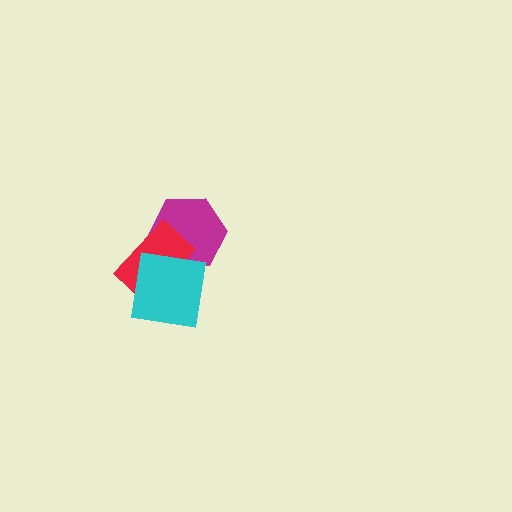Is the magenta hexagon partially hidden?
Yes, it is partially covered by another shape.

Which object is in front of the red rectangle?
The cyan square is in front of the red rectangle.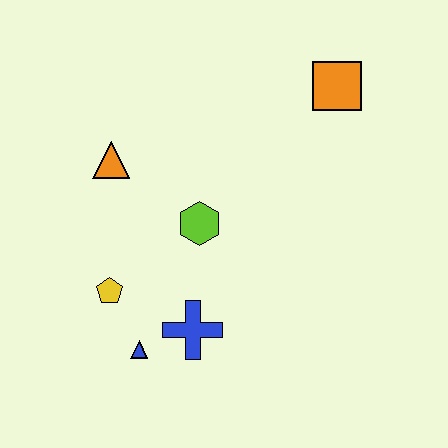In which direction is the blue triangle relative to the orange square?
The blue triangle is below the orange square.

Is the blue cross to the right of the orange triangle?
Yes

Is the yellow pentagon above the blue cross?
Yes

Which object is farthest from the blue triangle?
The orange square is farthest from the blue triangle.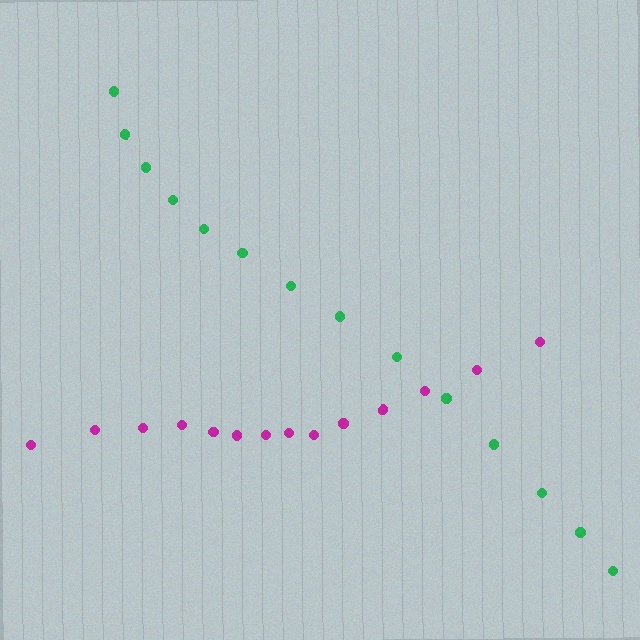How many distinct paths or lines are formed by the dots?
There are 2 distinct paths.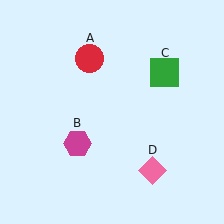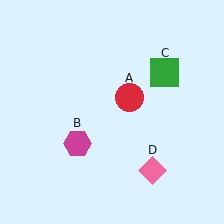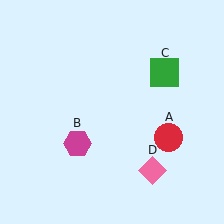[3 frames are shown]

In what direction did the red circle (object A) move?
The red circle (object A) moved down and to the right.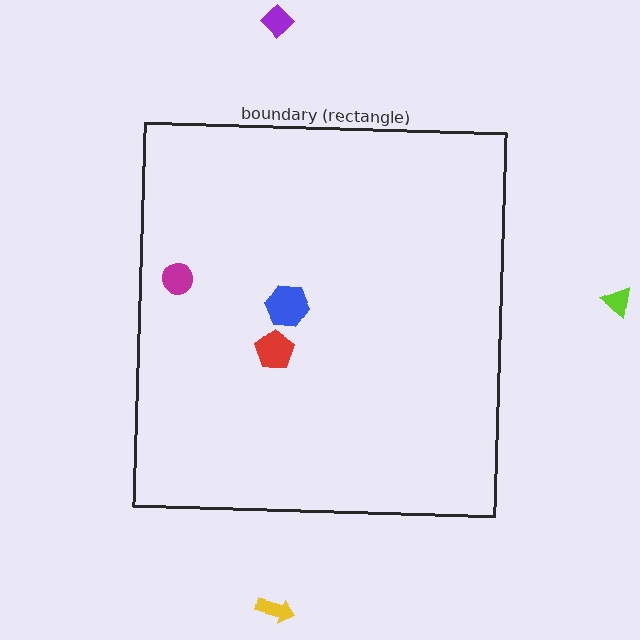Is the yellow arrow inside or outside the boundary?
Outside.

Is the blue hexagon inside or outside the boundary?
Inside.